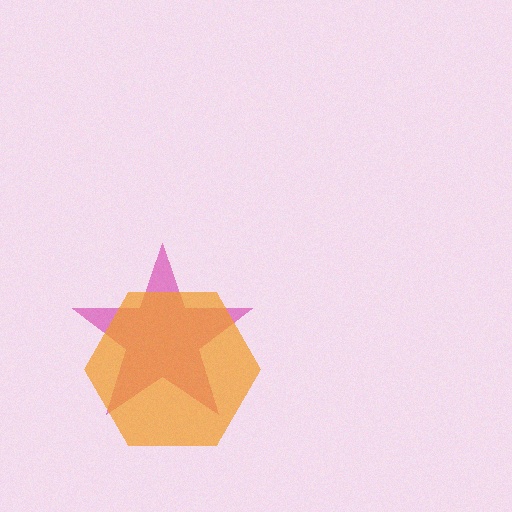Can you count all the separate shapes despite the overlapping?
Yes, there are 2 separate shapes.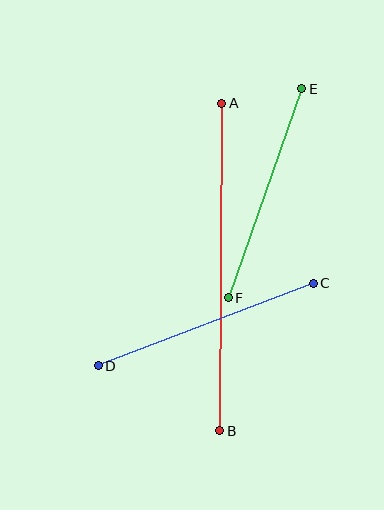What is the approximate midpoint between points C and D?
The midpoint is at approximately (206, 325) pixels.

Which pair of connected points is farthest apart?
Points A and B are farthest apart.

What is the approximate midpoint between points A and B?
The midpoint is at approximately (221, 267) pixels.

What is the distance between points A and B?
The distance is approximately 328 pixels.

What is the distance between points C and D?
The distance is approximately 230 pixels.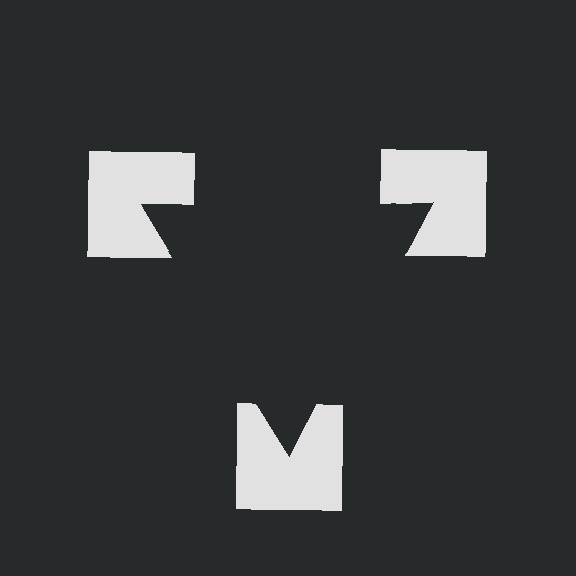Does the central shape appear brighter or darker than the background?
It typically appears slightly darker than the background, even though no actual brightness change is drawn.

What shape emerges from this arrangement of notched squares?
An illusory triangle — its edges are inferred from the aligned wedge cuts in the notched squares, not physically drawn.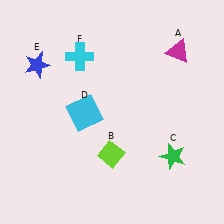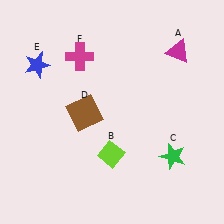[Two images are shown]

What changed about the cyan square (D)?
In Image 1, D is cyan. In Image 2, it changed to brown.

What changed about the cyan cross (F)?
In Image 1, F is cyan. In Image 2, it changed to magenta.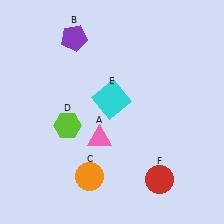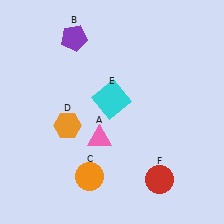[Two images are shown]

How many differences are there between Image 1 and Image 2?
There is 1 difference between the two images.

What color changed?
The hexagon (D) changed from lime in Image 1 to orange in Image 2.